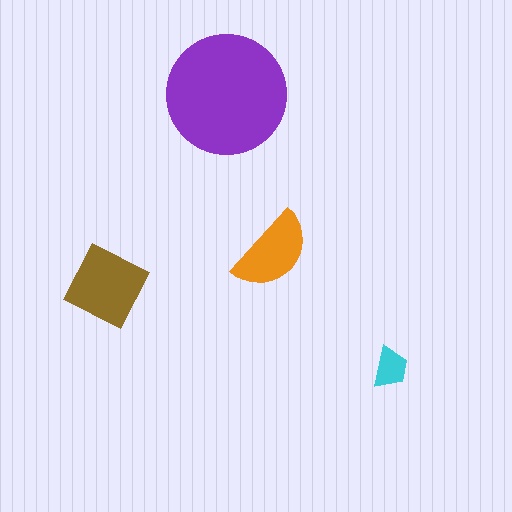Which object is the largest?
The purple circle.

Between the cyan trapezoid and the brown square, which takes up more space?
The brown square.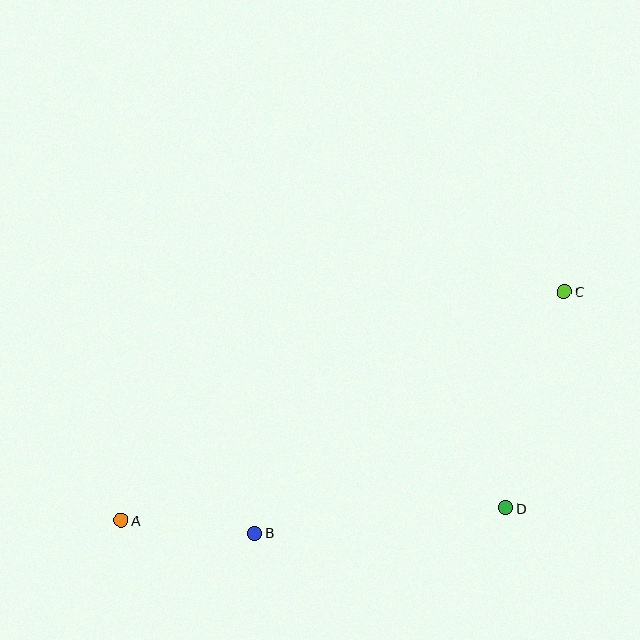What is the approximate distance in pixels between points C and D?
The distance between C and D is approximately 224 pixels.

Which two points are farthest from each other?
Points A and C are farthest from each other.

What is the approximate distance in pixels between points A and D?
The distance between A and D is approximately 384 pixels.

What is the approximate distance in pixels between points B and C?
The distance between B and C is approximately 392 pixels.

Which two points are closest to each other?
Points A and B are closest to each other.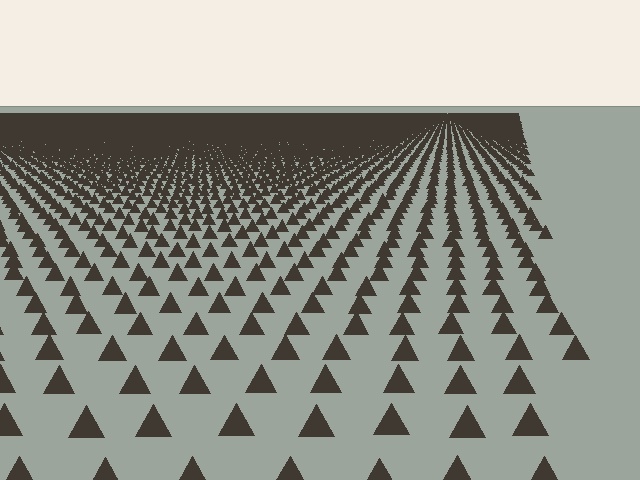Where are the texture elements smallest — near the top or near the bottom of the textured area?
Near the top.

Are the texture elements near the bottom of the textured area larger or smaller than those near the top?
Larger. Near the bottom, elements are closer to the viewer and appear at a bigger on-screen size.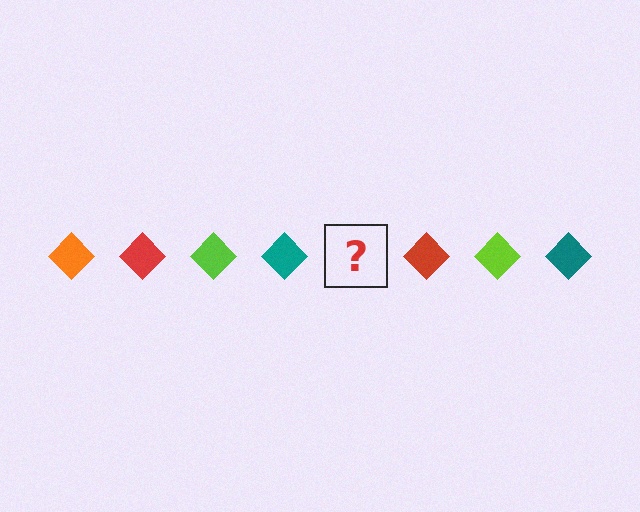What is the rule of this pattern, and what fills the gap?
The rule is that the pattern cycles through orange, red, lime, teal diamonds. The gap should be filled with an orange diamond.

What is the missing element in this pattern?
The missing element is an orange diamond.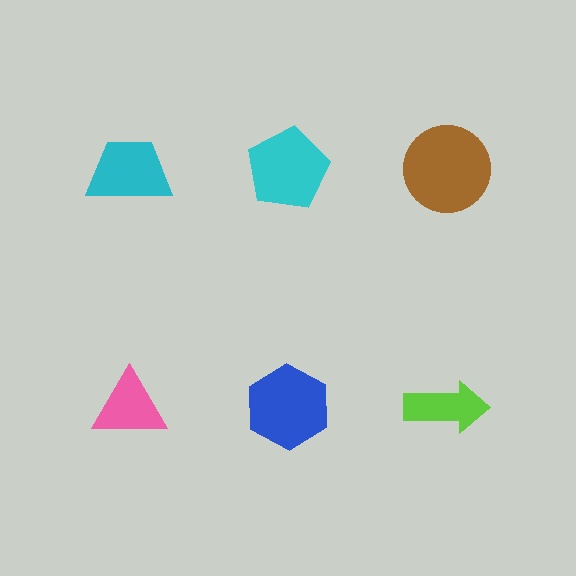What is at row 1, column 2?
A cyan pentagon.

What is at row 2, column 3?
A lime arrow.